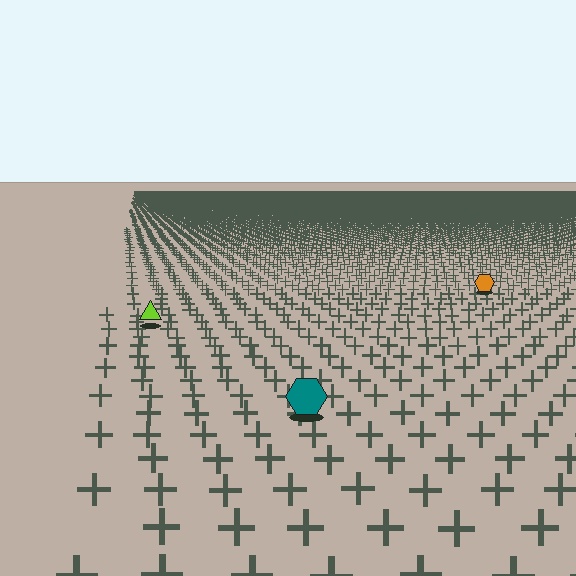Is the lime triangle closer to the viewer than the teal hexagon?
No. The teal hexagon is closer — you can tell from the texture gradient: the ground texture is coarser near it.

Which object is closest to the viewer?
The teal hexagon is closest. The texture marks near it are larger and more spread out.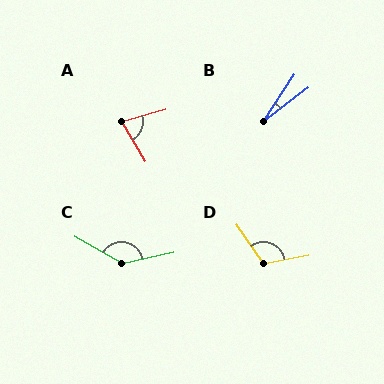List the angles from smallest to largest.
B (20°), A (75°), D (114°), C (137°).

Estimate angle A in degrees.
Approximately 75 degrees.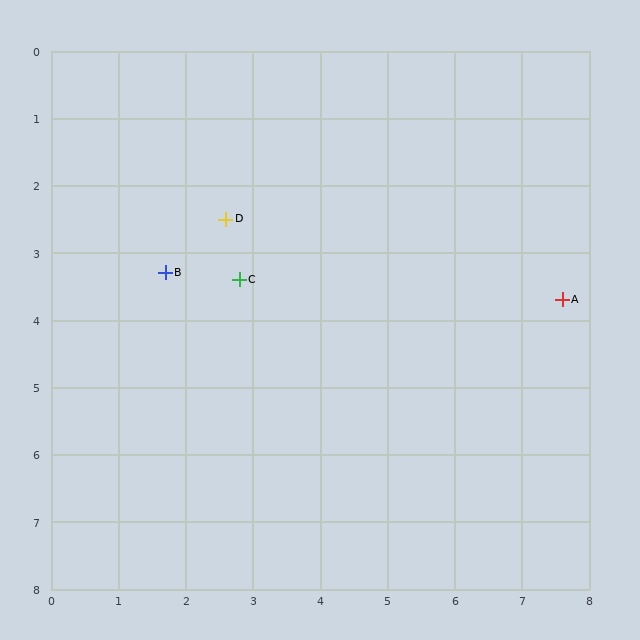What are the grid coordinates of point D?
Point D is at approximately (2.6, 2.5).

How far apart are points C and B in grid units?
Points C and B are about 1.1 grid units apart.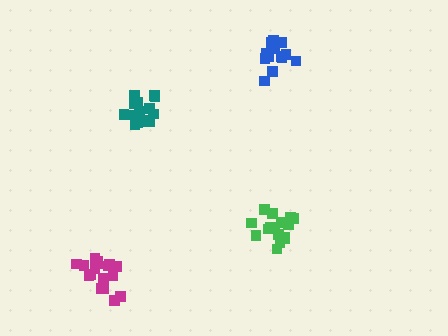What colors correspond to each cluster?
The clusters are colored: teal, magenta, green, blue.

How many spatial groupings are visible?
There are 4 spatial groupings.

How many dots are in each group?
Group 1: 16 dots, Group 2: 17 dots, Group 3: 16 dots, Group 4: 14 dots (63 total).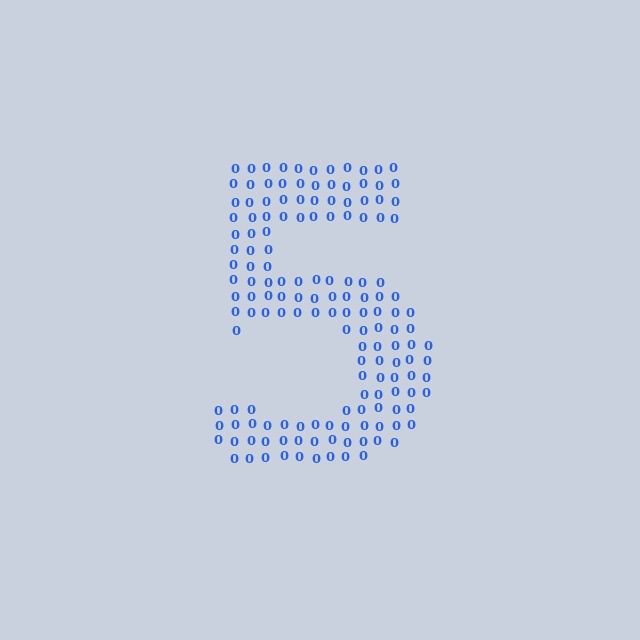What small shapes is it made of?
It is made of small digit 0's.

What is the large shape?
The large shape is the digit 5.